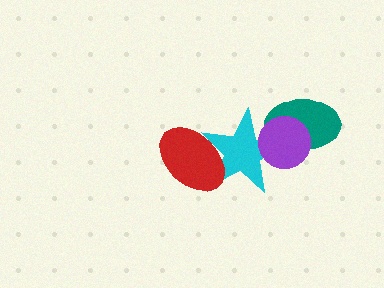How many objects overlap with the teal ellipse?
2 objects overlap with the teal ellipse.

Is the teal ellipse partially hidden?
Yes, it is partially covered by another shape.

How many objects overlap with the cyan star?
3 objects overlap with the cyan star.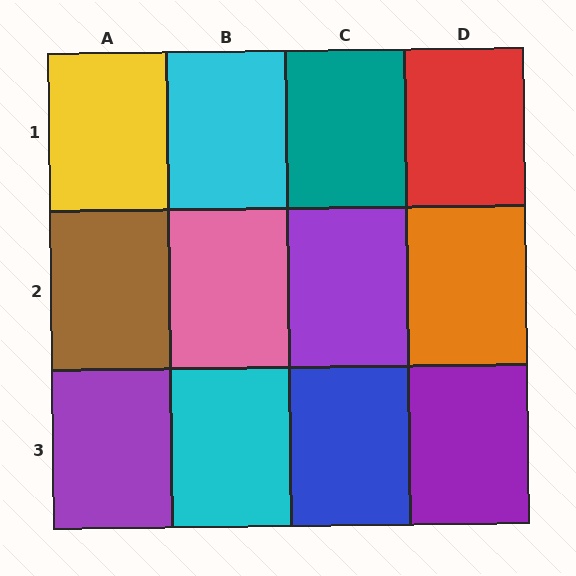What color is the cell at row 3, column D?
Purple.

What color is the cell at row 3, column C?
Blue.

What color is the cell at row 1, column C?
Teal.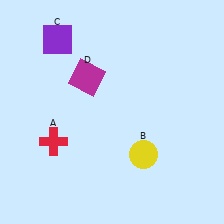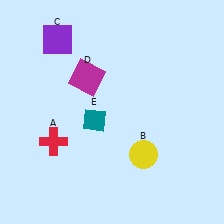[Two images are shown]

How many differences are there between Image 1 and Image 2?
There is 1 difference between the two images.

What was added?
A teal diamond (E) was added in Image 2.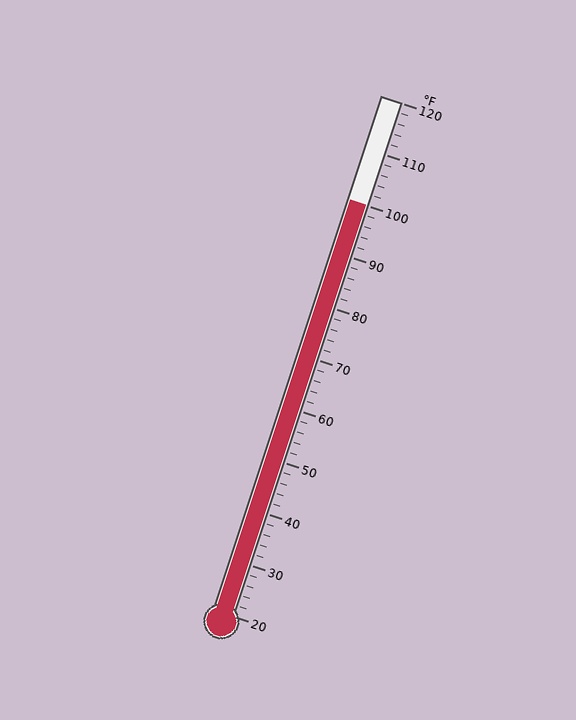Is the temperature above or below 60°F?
The temperature is above 60°F.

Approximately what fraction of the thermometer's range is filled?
The thermometer is filled to approximately 80% of its range.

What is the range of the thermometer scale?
The thermometer scale ranges from 20°F to 120°F.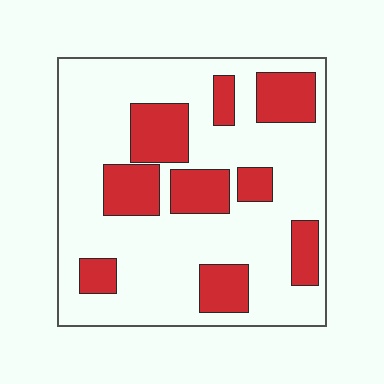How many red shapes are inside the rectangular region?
9.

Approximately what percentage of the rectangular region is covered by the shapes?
Approximately 30%.